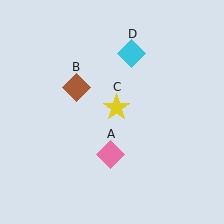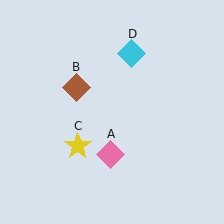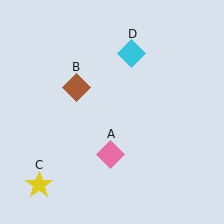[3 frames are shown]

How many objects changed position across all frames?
1 object changed position: yellow star (object C).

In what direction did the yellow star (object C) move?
The yellow star (object C) moved down and to the left.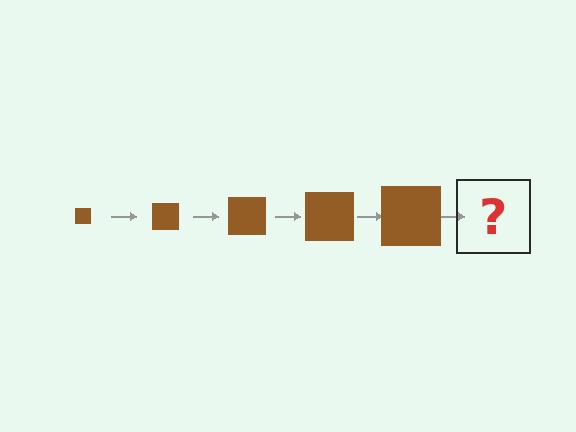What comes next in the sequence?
The next element should be a brown square, larger than the previous one.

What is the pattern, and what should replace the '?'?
The pattern is that the square gets progressively larger each step. The '?' should be a brown square, larger than the previous one.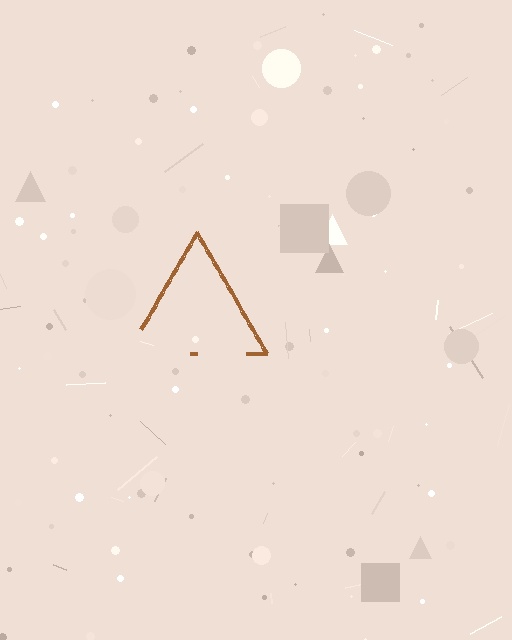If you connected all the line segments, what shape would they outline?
They would outline a triangle.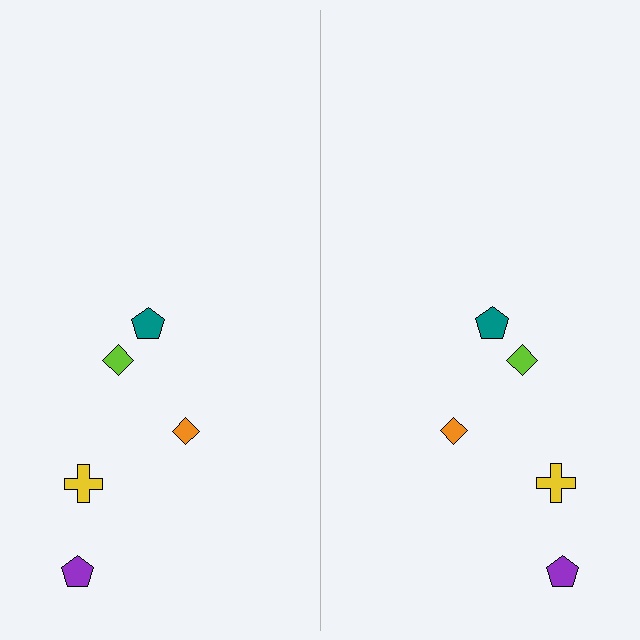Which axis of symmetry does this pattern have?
The pattern has a vertical axis of symmetry running through the center of the image.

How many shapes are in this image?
There are 10 shapes in this image.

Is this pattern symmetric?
Yes, this pattern has bilateral (reflection) symmetry.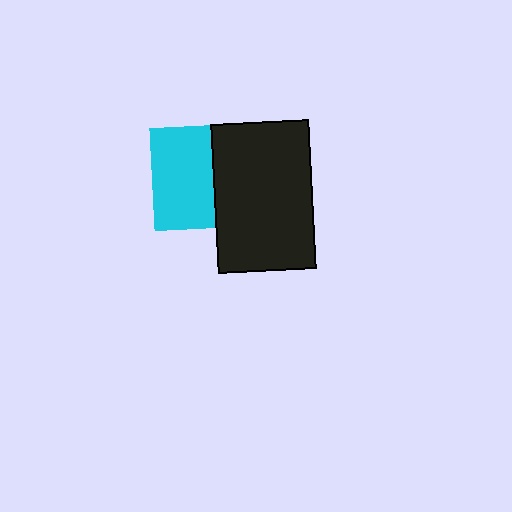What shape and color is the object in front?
The object in front is a black rectangle.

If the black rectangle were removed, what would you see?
You would see the complete cyan square.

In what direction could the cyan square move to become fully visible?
The cyan square could move left. That would shift it out from behind the black rectangle entirely.